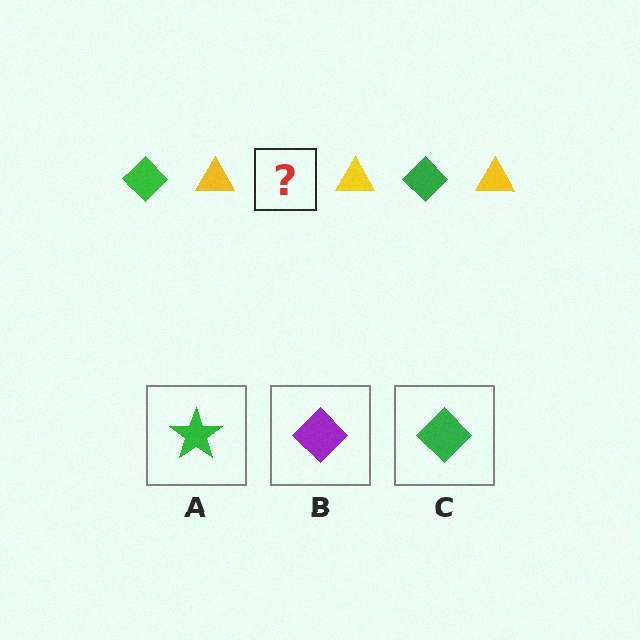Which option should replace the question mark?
Option C.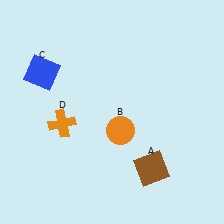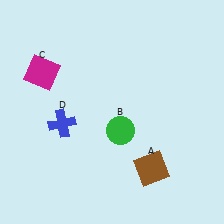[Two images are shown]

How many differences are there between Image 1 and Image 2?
There are 3 differences between the two images.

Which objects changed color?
B changed from orange to green. C changed from blue to magenta. D changed from orange to blue.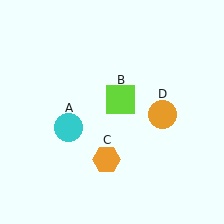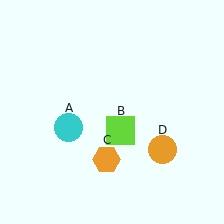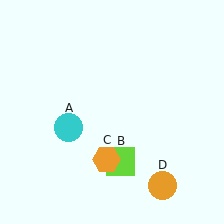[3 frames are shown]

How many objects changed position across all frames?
2 objects changed position: lime square (object B), orange circle (object D).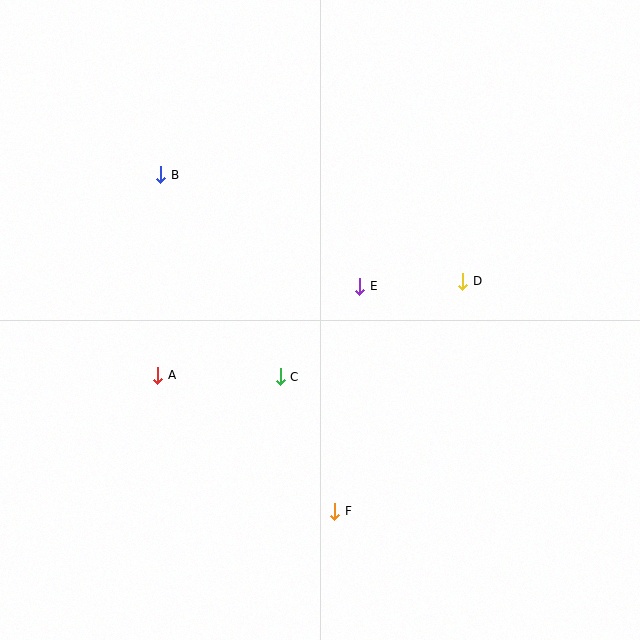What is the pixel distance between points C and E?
The distance between C and E is 121 pixels.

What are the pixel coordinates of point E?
Point E is at (360, 286).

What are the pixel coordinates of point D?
Point D is at (463, 281).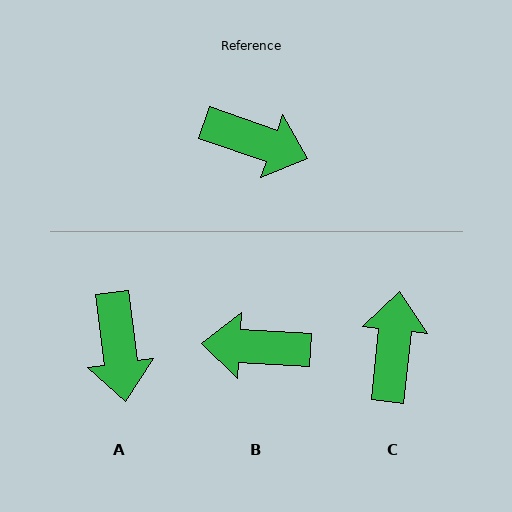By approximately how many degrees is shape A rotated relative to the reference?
Approximately 64 degrees clockwise.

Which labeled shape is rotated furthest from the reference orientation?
B, about 164 degrees away.